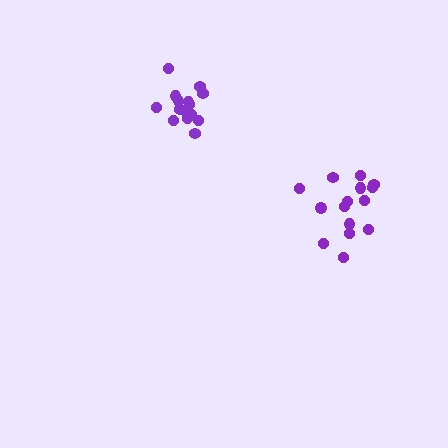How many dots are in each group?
Group 1: 15 dots, Group 2: 15 dots (30 total).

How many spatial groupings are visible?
There are 2 spatial groupings.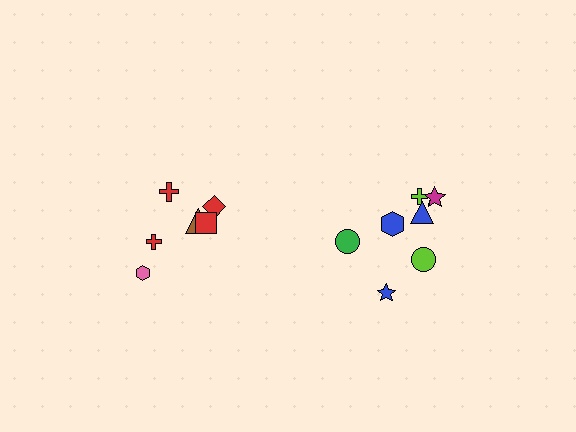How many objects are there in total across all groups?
There are 14 objects.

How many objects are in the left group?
There are 6 objects.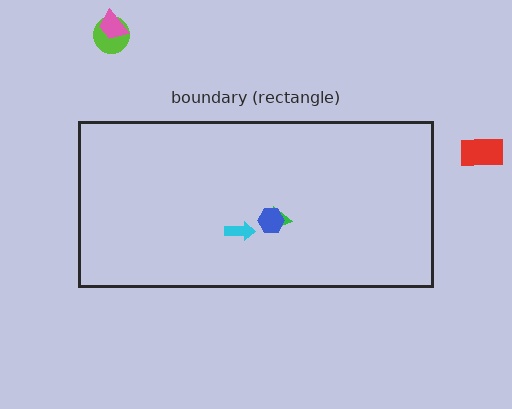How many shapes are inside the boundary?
3 inside, 3 outside.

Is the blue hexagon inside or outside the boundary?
Inside.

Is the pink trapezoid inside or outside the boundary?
Outside.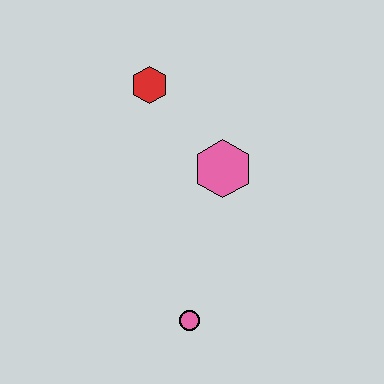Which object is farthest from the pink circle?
The red hexagon is farthest from the pink circle.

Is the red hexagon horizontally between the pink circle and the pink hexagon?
No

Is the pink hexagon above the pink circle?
Yes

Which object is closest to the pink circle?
The pink hexagon is closest to the pink circle.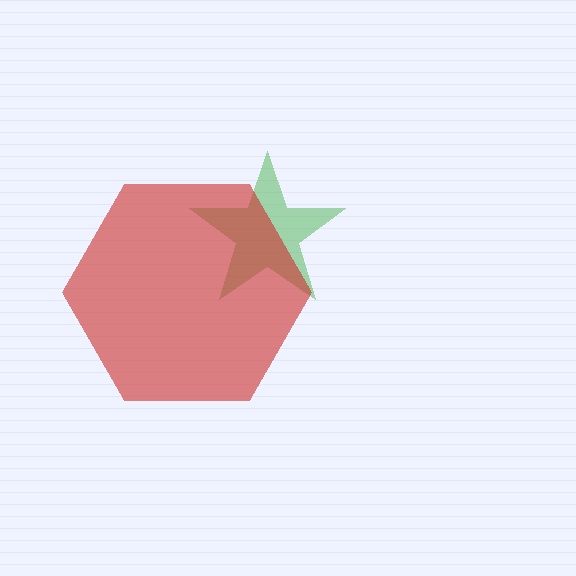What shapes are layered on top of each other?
The layered shapes are: a green star, a red hexagon.